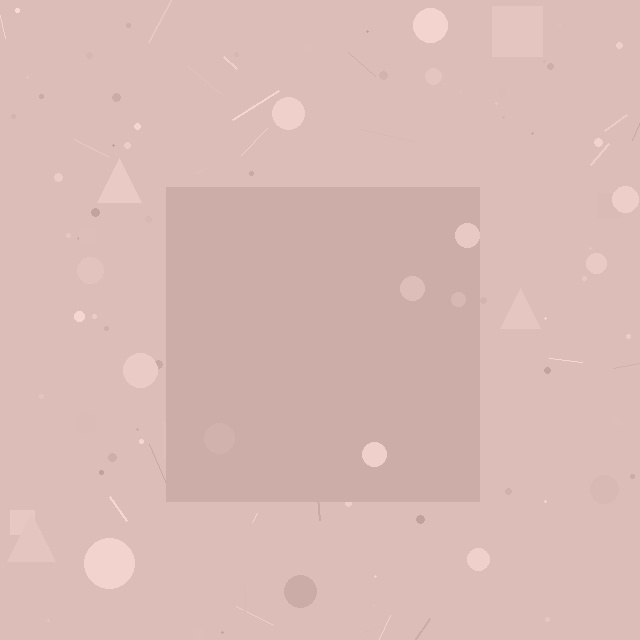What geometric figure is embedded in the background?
A square is embedded in the background.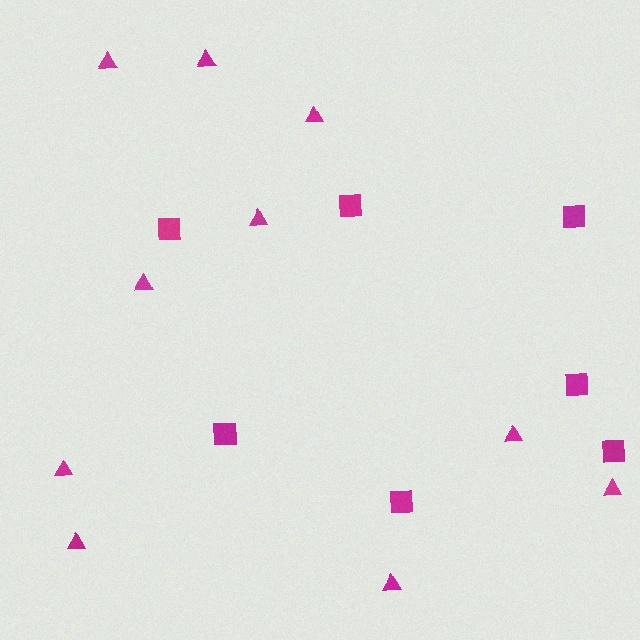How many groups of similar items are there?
There are 2 groups: one group of triangles (10) and one group of squares (7).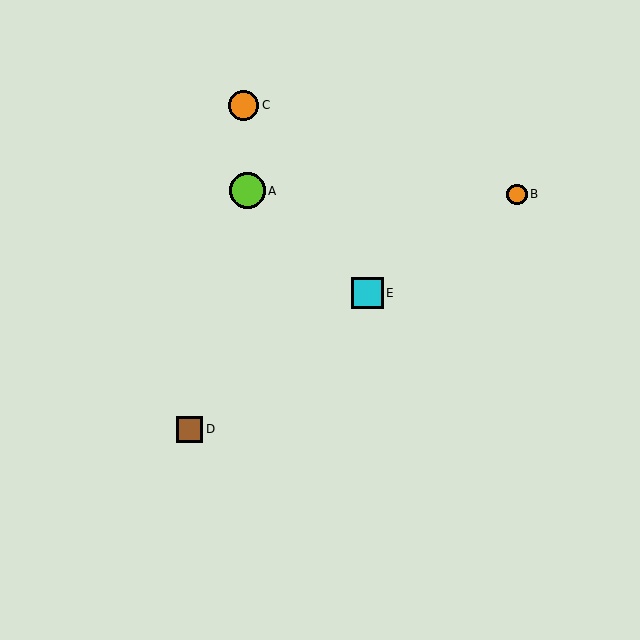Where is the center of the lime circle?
The center of the lime circle is at (247, 191).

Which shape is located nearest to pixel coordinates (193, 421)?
The brown square (labeled D) at (190, 429) is nearest to that location.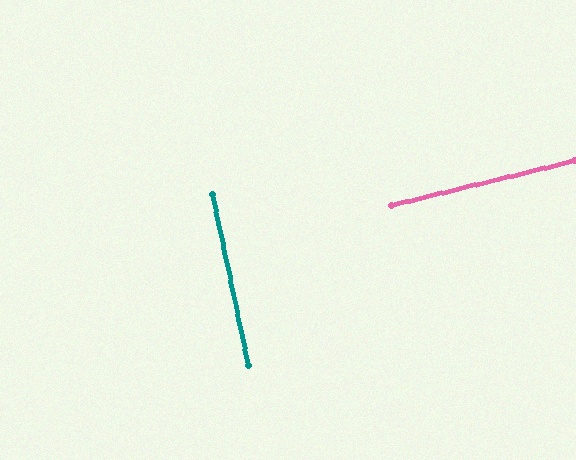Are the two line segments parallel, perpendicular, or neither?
Perpendicular — they meet at approximately 88°.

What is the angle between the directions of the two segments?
Approximately 88 degrees.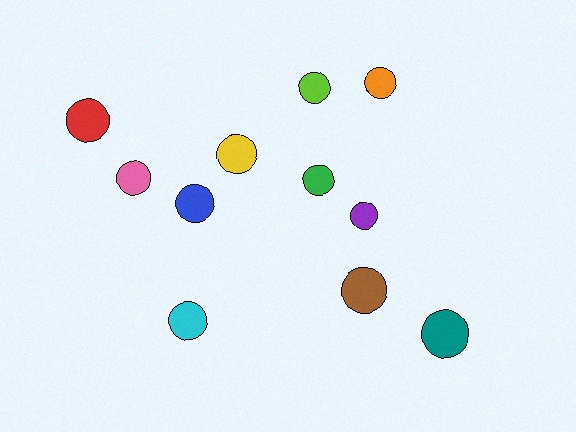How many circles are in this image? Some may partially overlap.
There are 11 circles.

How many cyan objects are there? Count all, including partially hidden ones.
There is 1 cyan object.